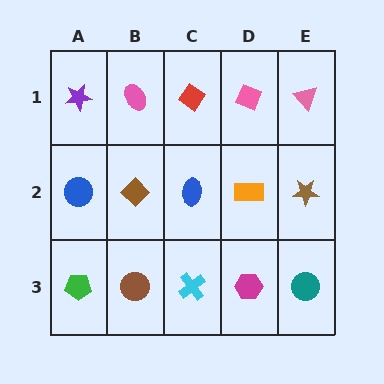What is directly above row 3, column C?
A blue ellipse.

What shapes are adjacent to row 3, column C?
A blue ellipse (row 2, column C), a brown circle (row 3, column B), a magenta hexagon (row 3, column D).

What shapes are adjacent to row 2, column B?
A pink ellipse (row 1, column B), a brown circle (row 3, column B), a blue circle (row 2, column A), a blue ellipse (row 2, column C).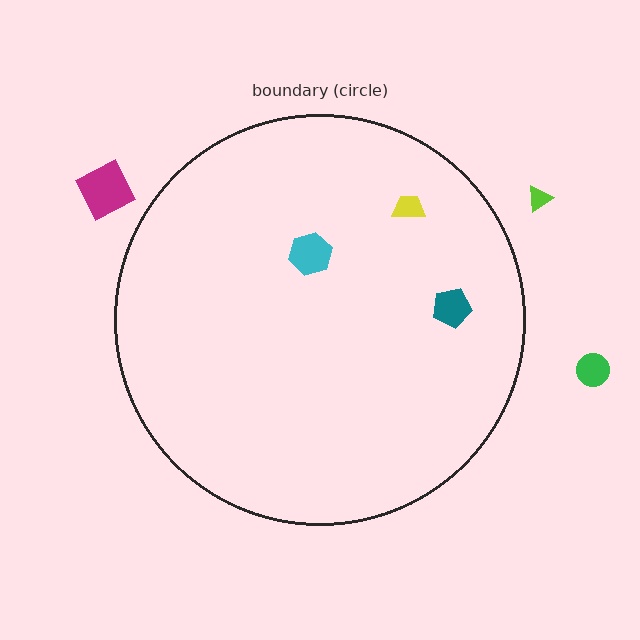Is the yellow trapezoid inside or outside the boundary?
Inside.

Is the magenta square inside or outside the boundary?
Outside.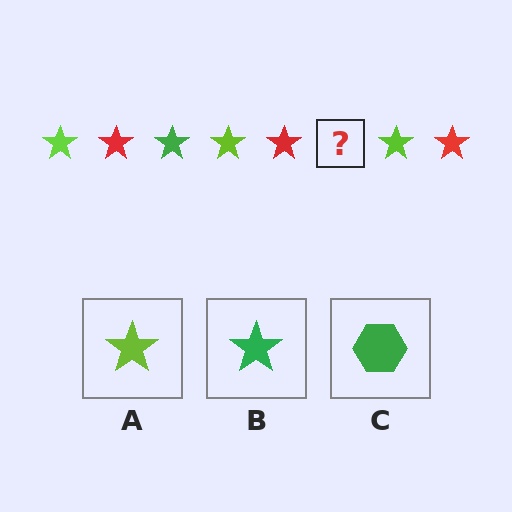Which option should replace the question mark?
Option B.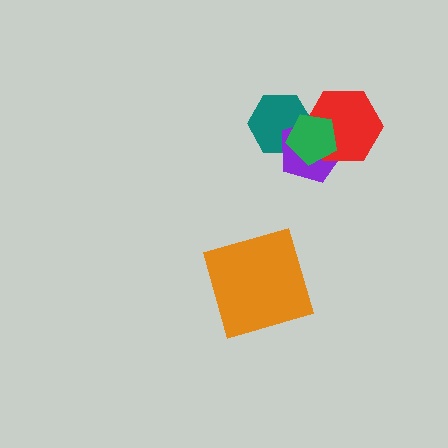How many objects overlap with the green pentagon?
3 objects overlap with the green pentagon.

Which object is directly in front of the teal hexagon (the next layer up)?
The purple pentagon is directly in front of the teal hexagon.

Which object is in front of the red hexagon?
The green pentagon is in front of the red hexagon.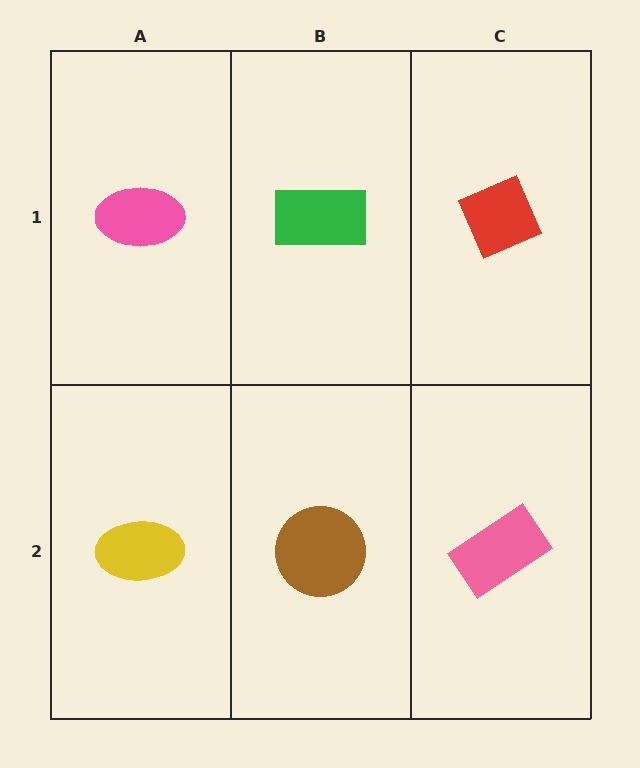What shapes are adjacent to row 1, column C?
A pink rectangle (row 2, column C), a green rectangle (row 1, column B).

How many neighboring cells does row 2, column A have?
2.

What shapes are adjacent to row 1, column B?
A brown circle (row 2, column B), a pink ellipse (row 1, column A), a red diamond (row 1, column C).